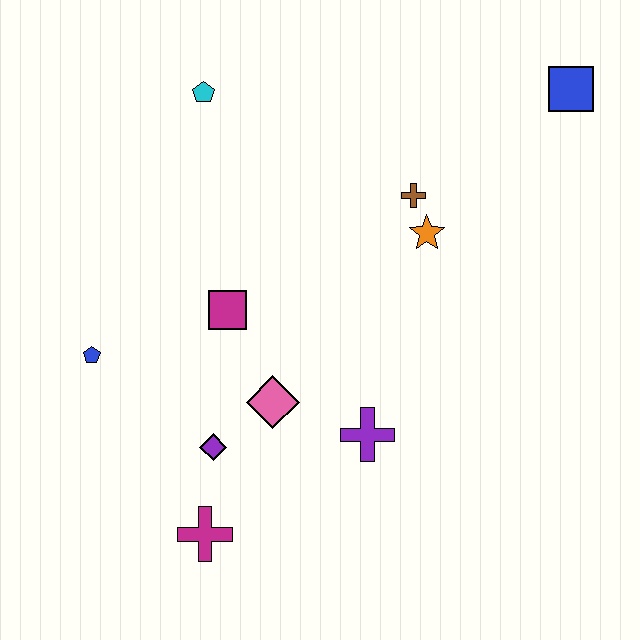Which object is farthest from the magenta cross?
The blue square is farthest from the magenta cross.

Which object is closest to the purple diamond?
The pink diamond is closest to the purple diamond.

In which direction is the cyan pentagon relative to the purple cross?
The cyan pentagon is above the purple cross.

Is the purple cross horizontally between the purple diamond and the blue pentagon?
No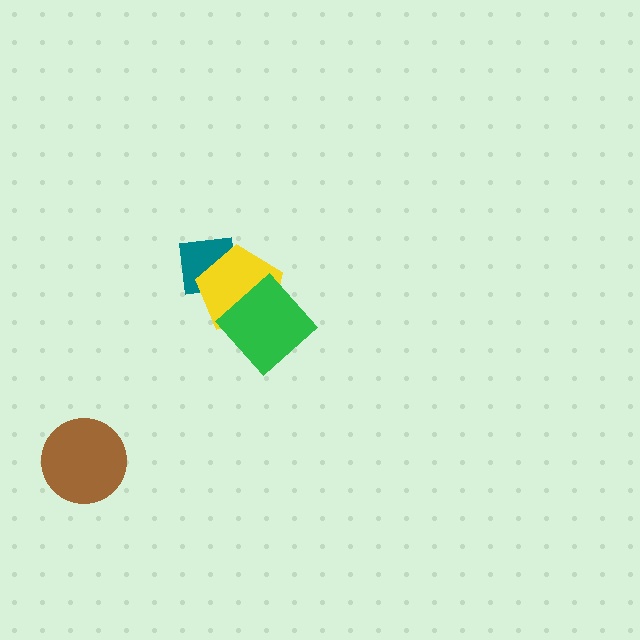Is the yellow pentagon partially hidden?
Yes, it is partially covered by another shape.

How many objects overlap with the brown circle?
0 objects overlap with the brown circle.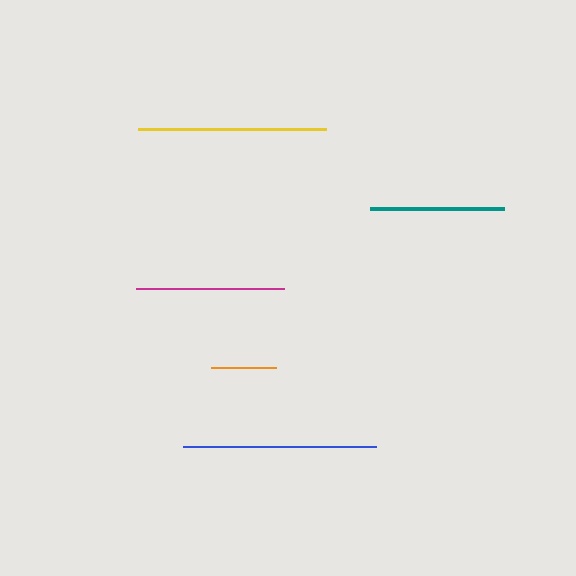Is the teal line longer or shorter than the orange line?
The teal line is longer than the orange line.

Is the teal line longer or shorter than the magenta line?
The magenta line is longer than the teal line.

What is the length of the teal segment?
The teal segment is approximately 133 pixels long.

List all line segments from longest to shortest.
From longest to shortest: blue, yellow, magenta, teal, orange.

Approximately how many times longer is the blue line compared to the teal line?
The blue line is approximately 1.4 times the length of the teal line.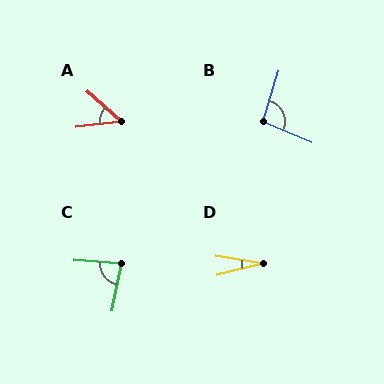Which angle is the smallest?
D, at approximately 22 degrees.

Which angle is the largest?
B, at approximately 96 degrees.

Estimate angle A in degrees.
Approximately 49 degrees.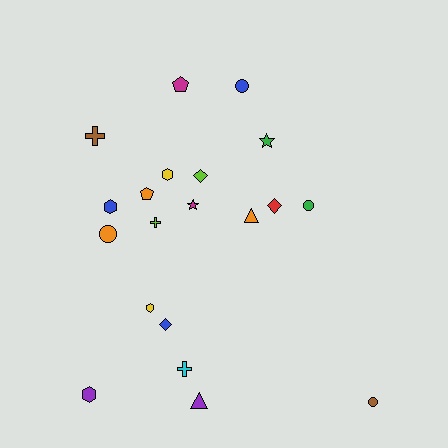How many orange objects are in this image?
There are 3 orange objects.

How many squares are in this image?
There are no squares.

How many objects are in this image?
There are 20 objects.